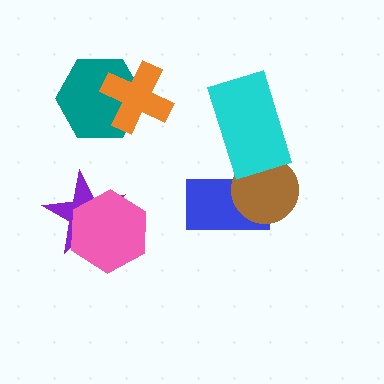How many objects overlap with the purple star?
1 object overlaps with the purple star.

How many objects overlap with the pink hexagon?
1 object overlaps with the pink hexagon.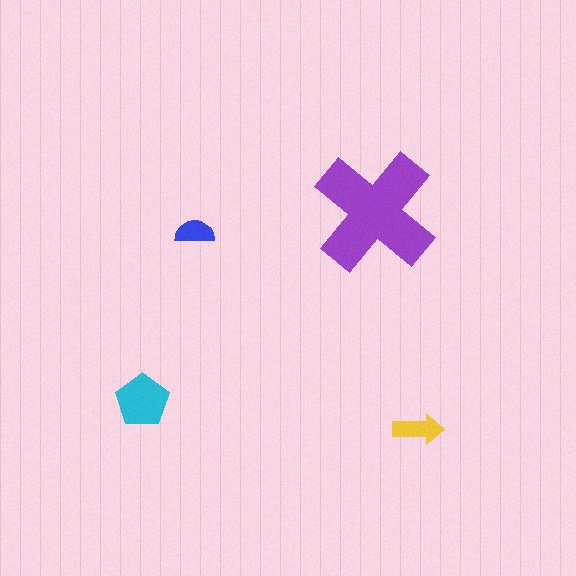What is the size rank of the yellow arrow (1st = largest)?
3rd.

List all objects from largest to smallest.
The purple cross, the cyan pentagon, the yellow arrow, the blue semicircle.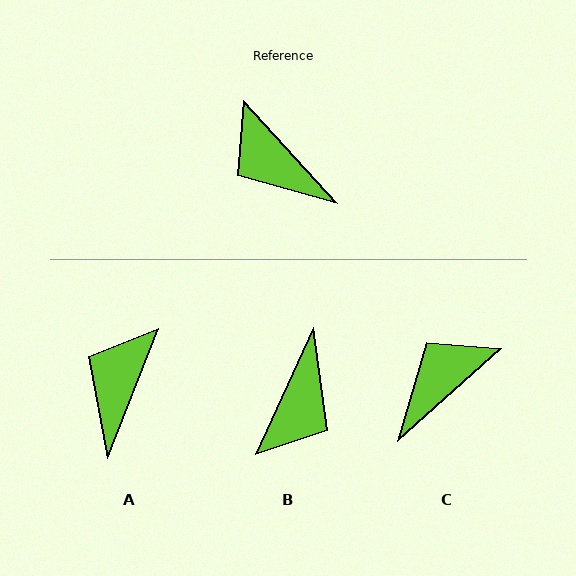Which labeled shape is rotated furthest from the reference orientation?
B, about 113 degrees away.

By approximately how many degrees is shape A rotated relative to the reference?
Approximately 64 degrees clockwise.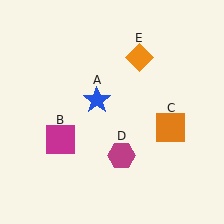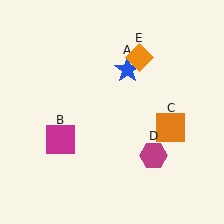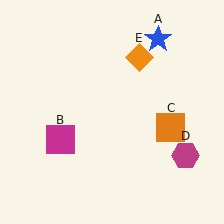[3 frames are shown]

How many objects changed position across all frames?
2 objects changed position: blue star (object A), magenta hexagon (object D).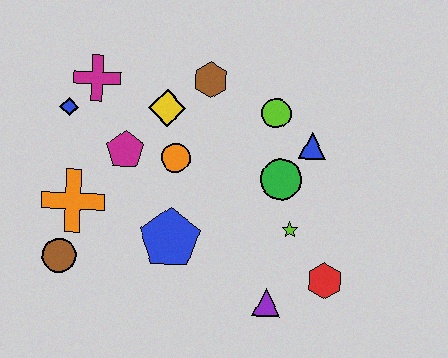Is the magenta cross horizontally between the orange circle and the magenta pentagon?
No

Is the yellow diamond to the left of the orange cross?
No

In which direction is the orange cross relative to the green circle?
The orange cross is to the left of the green circle.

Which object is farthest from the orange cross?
The red hexagon is farthest from the orange cross.